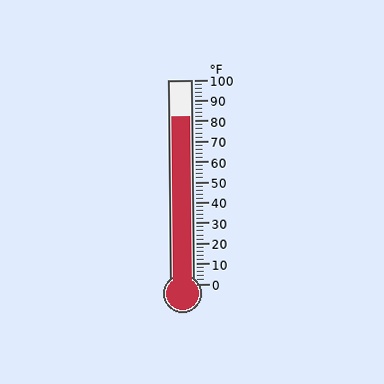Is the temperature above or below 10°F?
The temperature is above 10°F.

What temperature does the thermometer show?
The thermometer shows approximately 82°F.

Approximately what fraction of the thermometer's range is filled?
The thermometer is filled to approximately 80% of its range.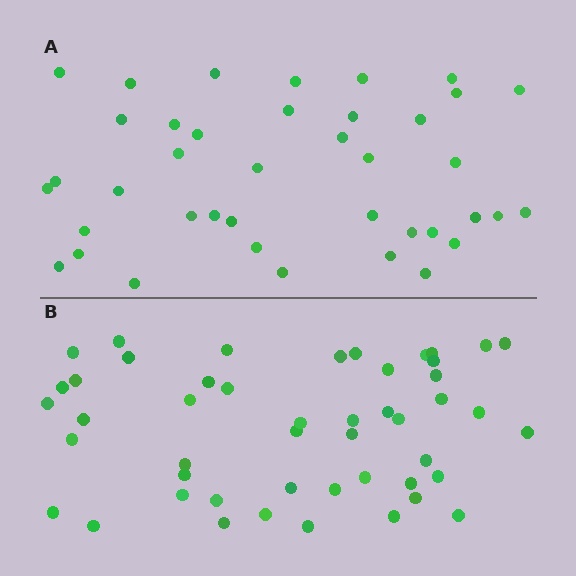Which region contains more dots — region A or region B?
Region B (the bottom region) has more dots.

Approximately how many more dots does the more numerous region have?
Region B has roughly 8 or so more dots than region A.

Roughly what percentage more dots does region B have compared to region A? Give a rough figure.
About 20% more.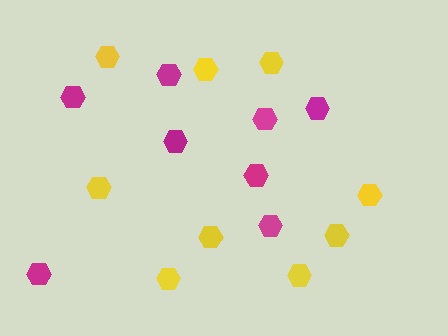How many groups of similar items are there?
There are 2 groups: one group of yellow hexagons (9) and one group of magenta hexagons (8).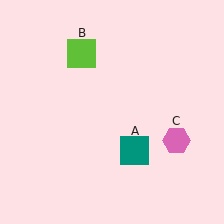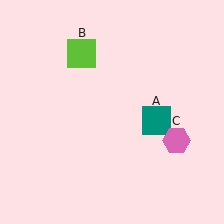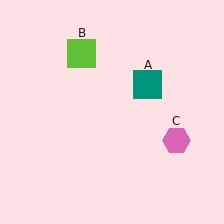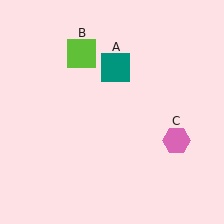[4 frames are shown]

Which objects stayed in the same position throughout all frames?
Lime square (object B) and pink hexagon (object C) remained stationary.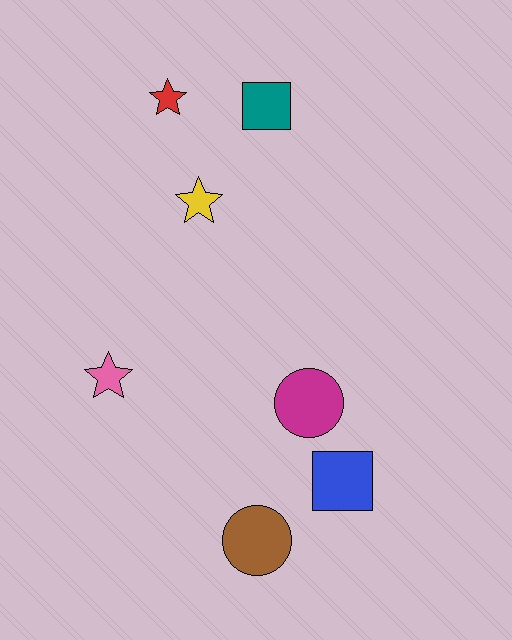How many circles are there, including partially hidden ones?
There are 2 circles.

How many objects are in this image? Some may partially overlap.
There are 7 objects.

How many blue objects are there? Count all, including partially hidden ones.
There is 1 blue object.